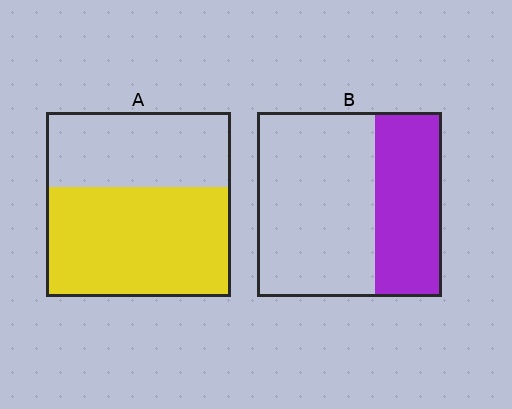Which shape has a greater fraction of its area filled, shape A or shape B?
Shape A.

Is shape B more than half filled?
No.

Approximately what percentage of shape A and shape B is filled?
A is approximately 60% and B is approximately 35%.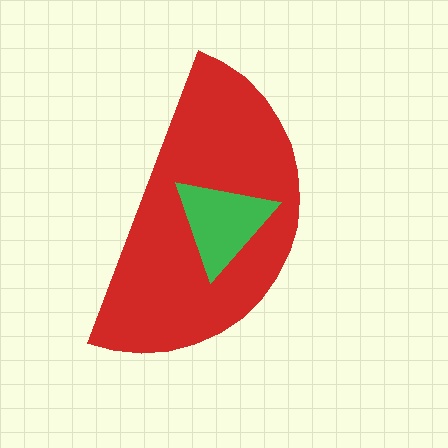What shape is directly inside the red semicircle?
The green triangle.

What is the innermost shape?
The green triangle.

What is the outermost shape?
The red semicircle.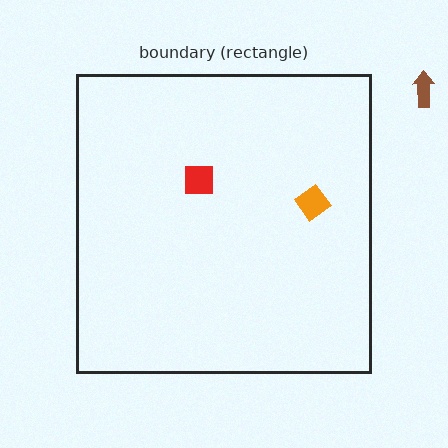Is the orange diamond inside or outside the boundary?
Inside.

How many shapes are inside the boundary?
2 inside, 1 outside.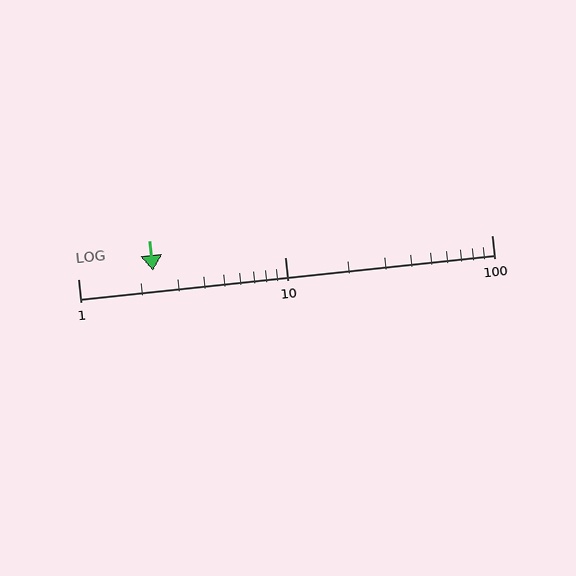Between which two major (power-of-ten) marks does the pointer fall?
The pointer is between 1 and 10.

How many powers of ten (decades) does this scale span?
The scale spans 2 decades, from 1 to 100.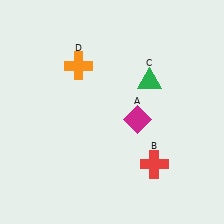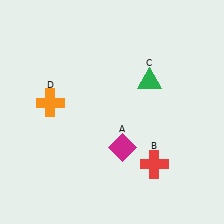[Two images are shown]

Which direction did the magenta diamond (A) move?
The magenta diamond (A) moved down.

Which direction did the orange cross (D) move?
The orange cross (D) moved down.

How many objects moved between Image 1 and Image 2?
2 objects moved between the two images.